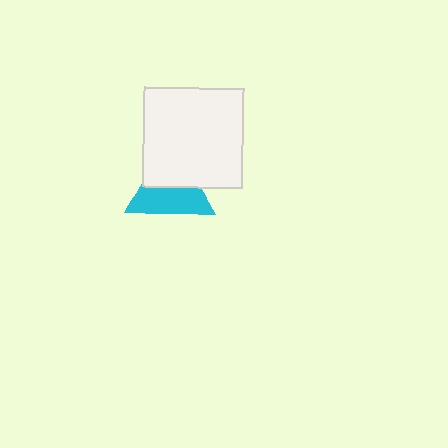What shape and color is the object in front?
The object in front is a white square.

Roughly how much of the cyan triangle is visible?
About half of it is visible (roughly 55%).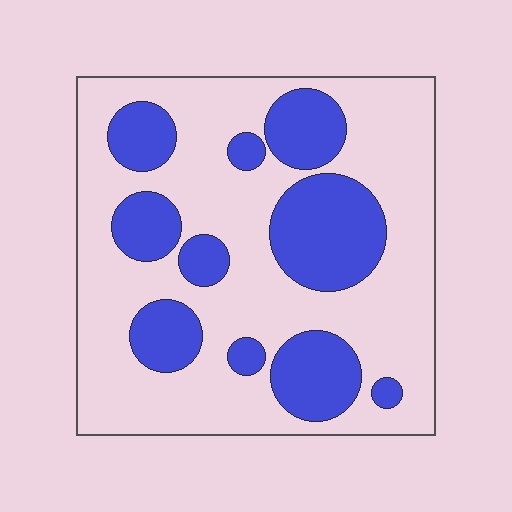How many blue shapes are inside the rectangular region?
10.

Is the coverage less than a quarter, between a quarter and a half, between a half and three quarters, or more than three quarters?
Between a quarter and a half.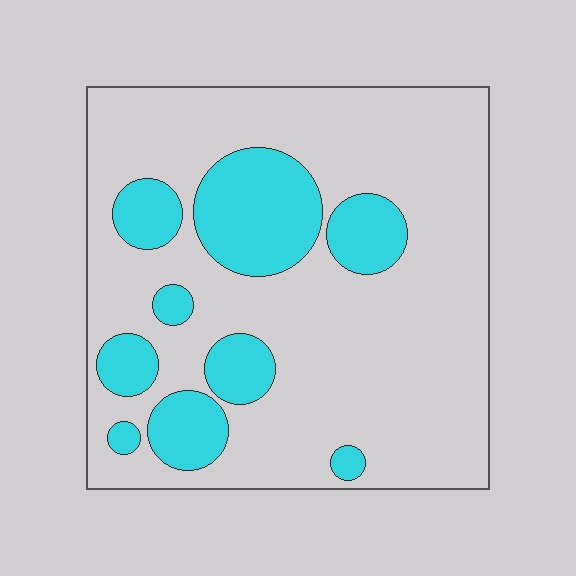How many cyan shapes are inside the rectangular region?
9.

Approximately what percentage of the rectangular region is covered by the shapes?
Approximately 25%.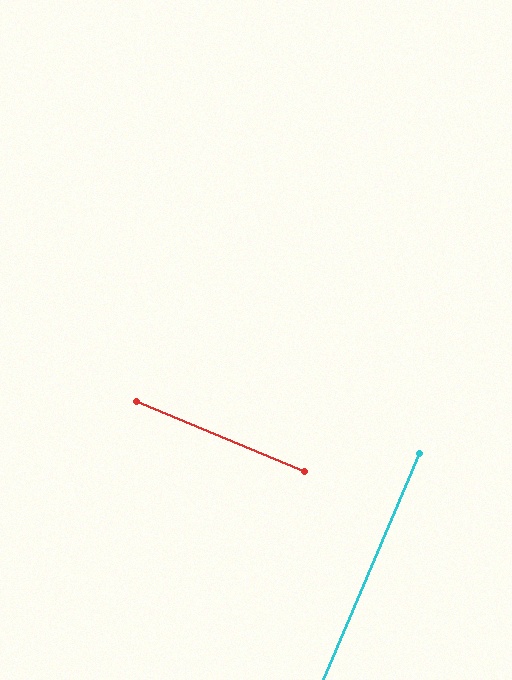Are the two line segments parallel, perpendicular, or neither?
Perpendicular — they meet at approximately 90°.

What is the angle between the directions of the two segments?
Approximately 90 degrees.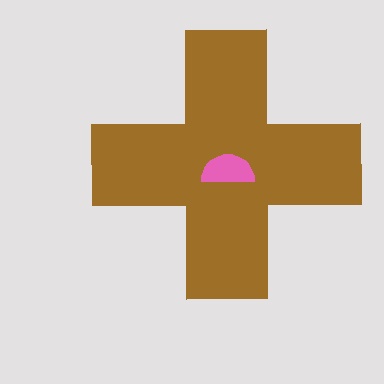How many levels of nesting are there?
2.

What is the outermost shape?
The brown cross.